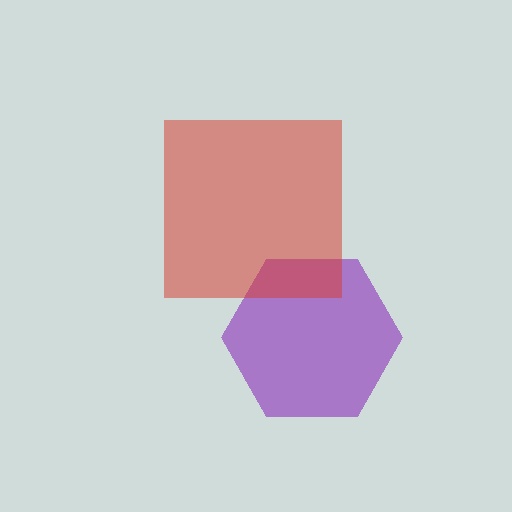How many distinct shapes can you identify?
There are 2 distinct shapes: a purple hexagon, a red square.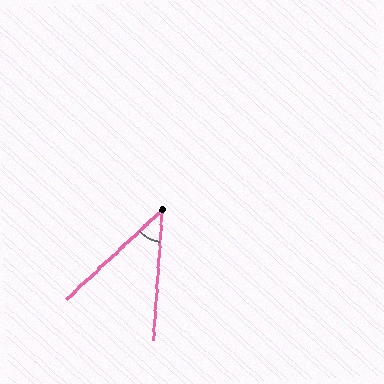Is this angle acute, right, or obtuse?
It is acute.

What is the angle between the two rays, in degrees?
Approximately 43 degrees.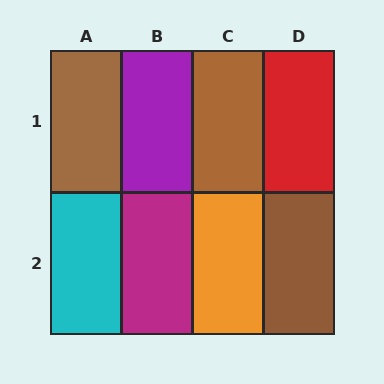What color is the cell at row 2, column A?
Cyan.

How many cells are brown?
3 cells are brown.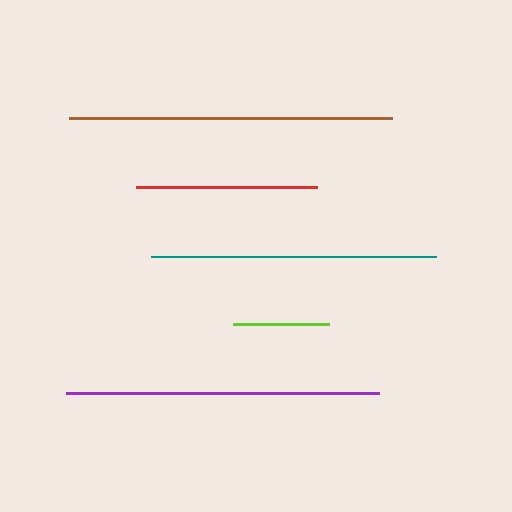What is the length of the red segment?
The red segment is approximately 181 pixels long.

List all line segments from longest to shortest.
From longest to shortest: brown, purple, teal, red, lime.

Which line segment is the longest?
The brown line is the longest at approximately 323 pixels.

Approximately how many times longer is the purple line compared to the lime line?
The purple line is approximately 3.3 times the length of the lime line.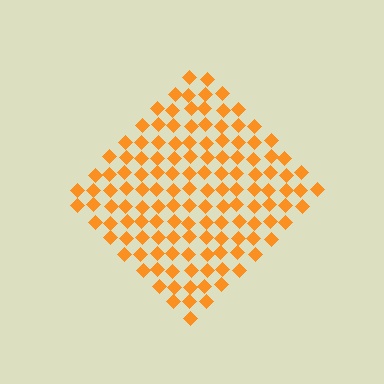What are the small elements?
The small elements are diamonds.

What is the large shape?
The large shape is a diamond.